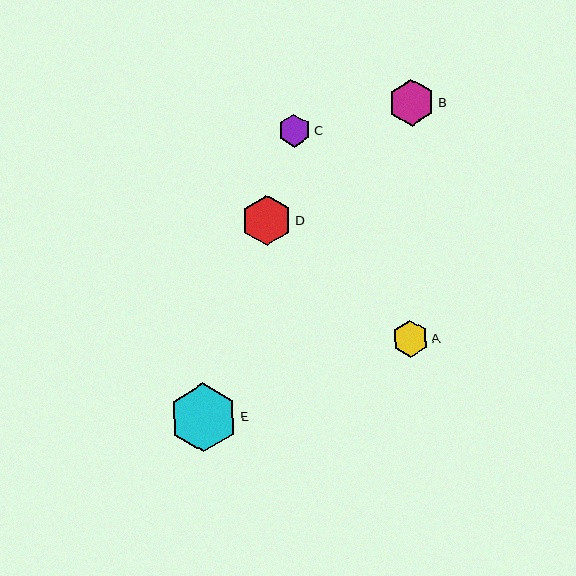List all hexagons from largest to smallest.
From largest to smallest: E, D, B, A, C.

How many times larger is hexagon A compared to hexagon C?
Hexagon A is approximately 1.1 times the size of hexagon C.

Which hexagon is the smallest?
Hexagon C is the smallest with a size of approximately 33 pixels.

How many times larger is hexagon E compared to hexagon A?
Hexagon E is approximately 1.9 times the size of hexagon A.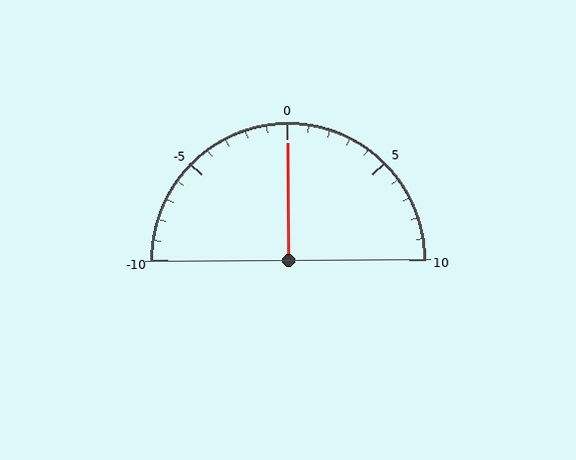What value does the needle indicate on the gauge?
The needle indicates approximately 0.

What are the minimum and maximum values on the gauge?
The gauge ranges from -10 to 10.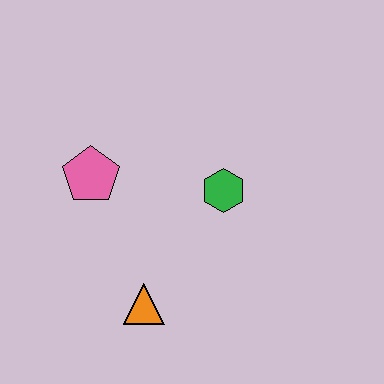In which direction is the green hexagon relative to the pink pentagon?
The green hexagon is to the right of the pink pentagon.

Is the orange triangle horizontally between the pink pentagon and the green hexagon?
Yes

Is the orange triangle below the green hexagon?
Yes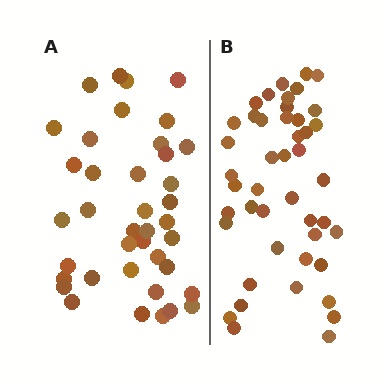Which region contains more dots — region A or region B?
Region B (the right region) has more dots.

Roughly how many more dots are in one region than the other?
Region B has about 6 more dots than region A.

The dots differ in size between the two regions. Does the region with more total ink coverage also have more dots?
No. Region A has more total ink coverage because its dots are larger, but region B actually contains more individual dots. Total area can be misleading — the number of items is what matters here.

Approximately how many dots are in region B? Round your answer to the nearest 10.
About 40 dots. (The exact count is 45, which rounds to 40.)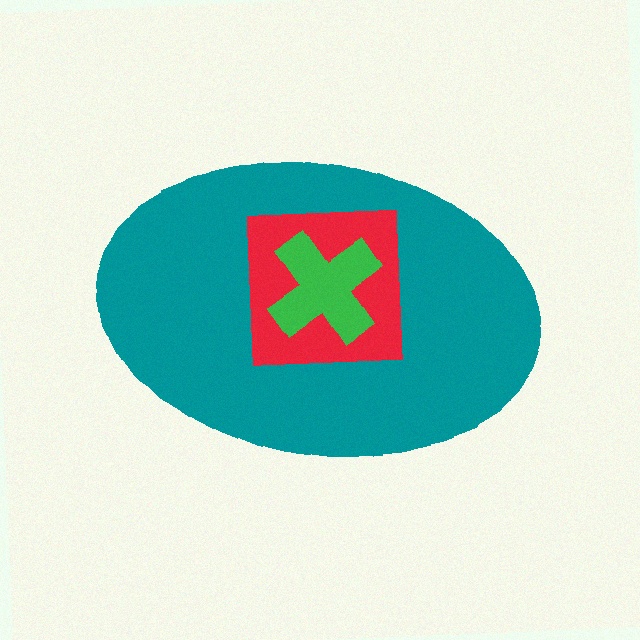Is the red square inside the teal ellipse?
Yes.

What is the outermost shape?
The teal ellipse.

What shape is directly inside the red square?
The green cross.